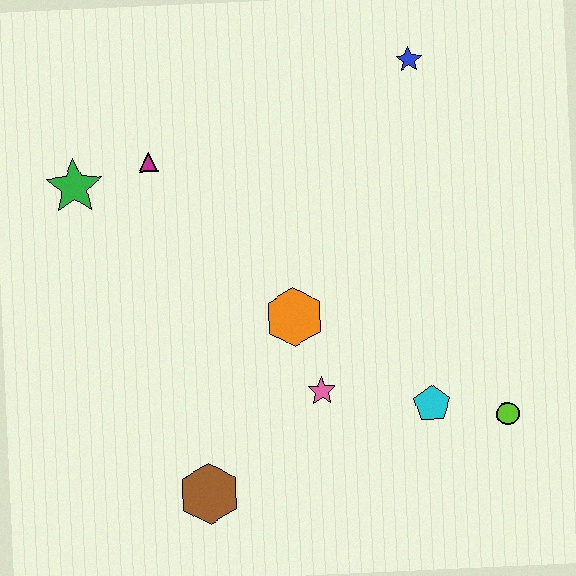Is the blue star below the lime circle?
No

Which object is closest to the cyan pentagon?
The lime circle is closest to the cyan pentagon.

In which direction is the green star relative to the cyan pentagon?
The green star is to the left of the cyan pentagon.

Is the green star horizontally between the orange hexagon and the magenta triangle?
No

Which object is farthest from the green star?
The lime circle is farthest from the green star.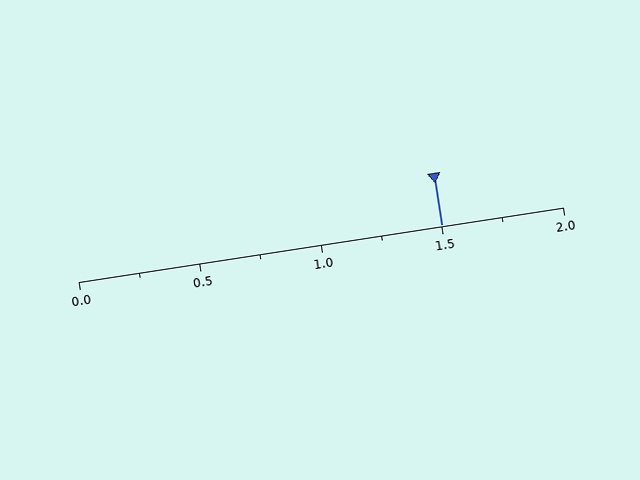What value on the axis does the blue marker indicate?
The marker indicates approximately 1.5.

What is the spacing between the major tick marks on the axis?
The major ticks are spaced 0.5 apart.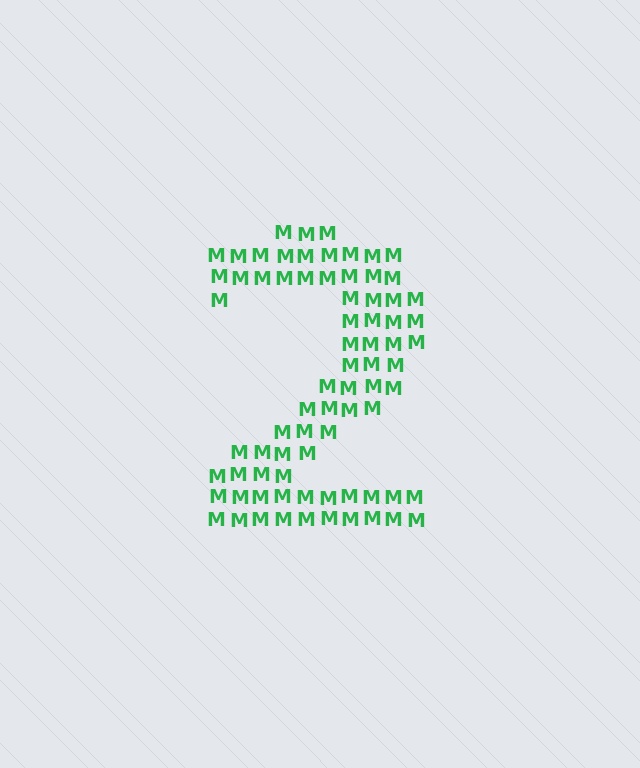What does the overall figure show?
The overall figure shows the digit 2.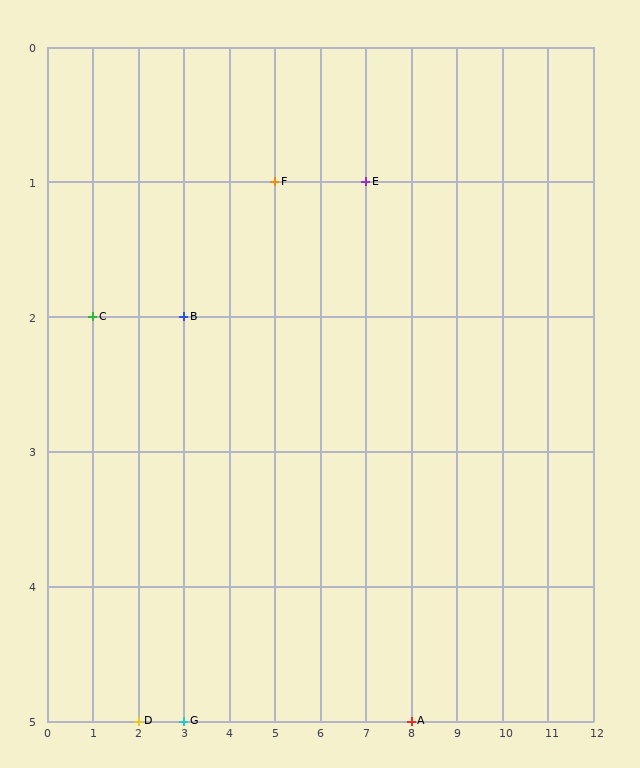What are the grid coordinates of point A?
Point A is at grid coordinates (8, 5).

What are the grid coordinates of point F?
Point F is at grid coordinates (5, 1).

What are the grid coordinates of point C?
Point C is at grid coordinates (1, 2).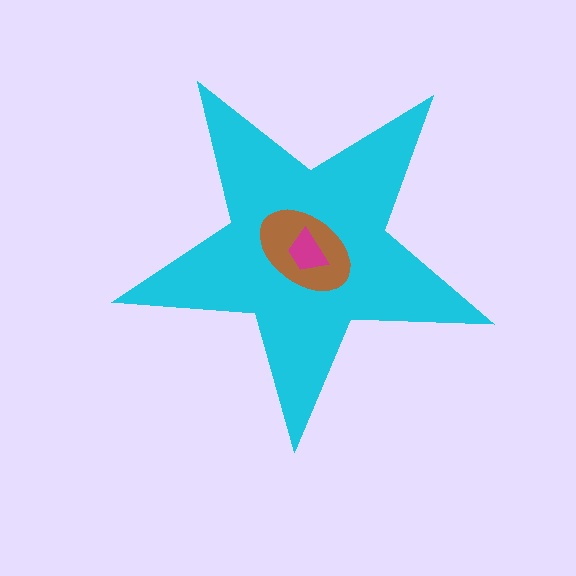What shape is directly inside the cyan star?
The brown ellipse.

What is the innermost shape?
The magenta trapezoid.